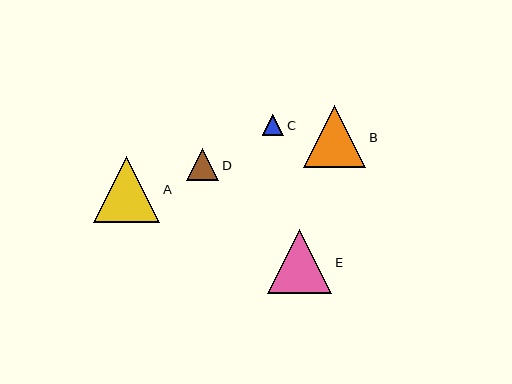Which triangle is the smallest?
Triangle C is the smallest with a size of approximately 22 pixels.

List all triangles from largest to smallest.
From largest to smallest: A, E, B, D, C.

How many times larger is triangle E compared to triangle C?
Triangle E is approximately 3.0 times the size of triangle C.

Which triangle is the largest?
Triangle A is the largest with a size of approximately 66 pixels.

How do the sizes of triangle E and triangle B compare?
Triangle E and triangle B are approximately the same size.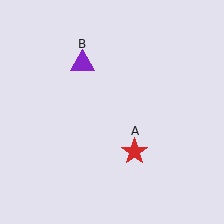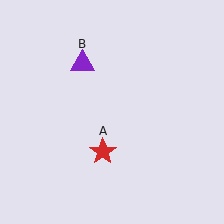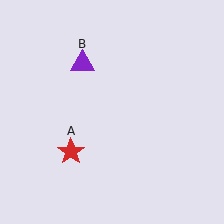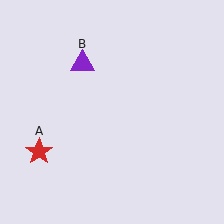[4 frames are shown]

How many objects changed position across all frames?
1 object changed position: red star (object A).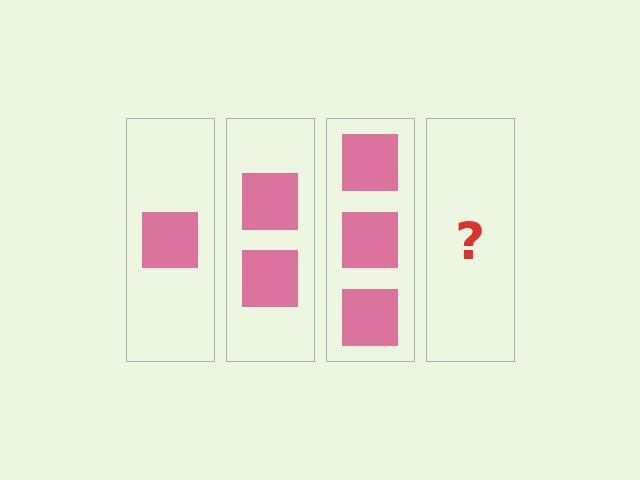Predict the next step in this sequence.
The next step is 4 squares.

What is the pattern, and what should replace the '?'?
The pattern is that each step adds one more square. The '?' should be 4 squares.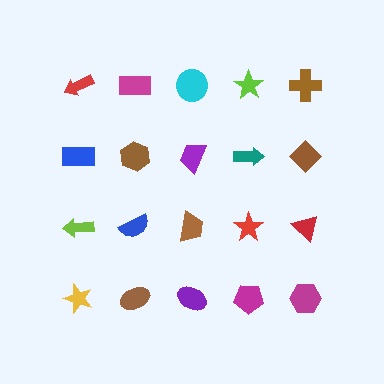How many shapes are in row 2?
5 shapes.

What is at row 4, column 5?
A magenta hexagon.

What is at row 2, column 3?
A purple trapezoid.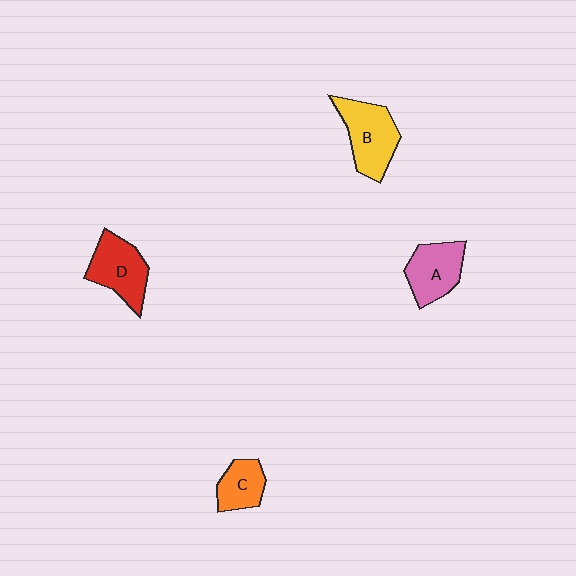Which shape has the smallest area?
Shape C (orange).